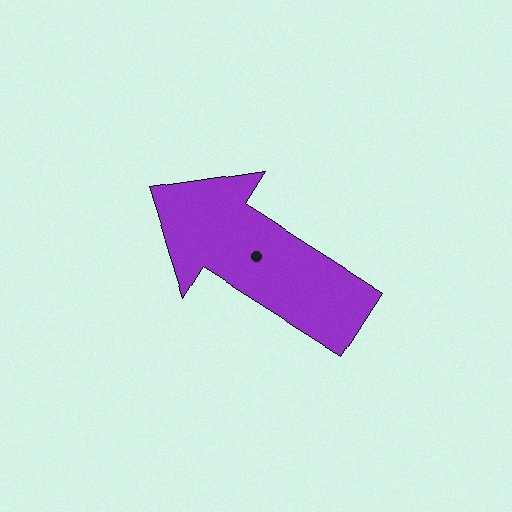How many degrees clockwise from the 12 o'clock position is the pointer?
Approximately 302 degrees.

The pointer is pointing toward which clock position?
Roughly 10 o'clock.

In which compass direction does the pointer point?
Northwest.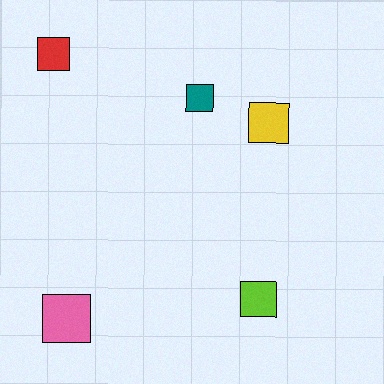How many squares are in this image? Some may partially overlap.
There are 5 squares.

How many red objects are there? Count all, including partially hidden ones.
There is 1 red object.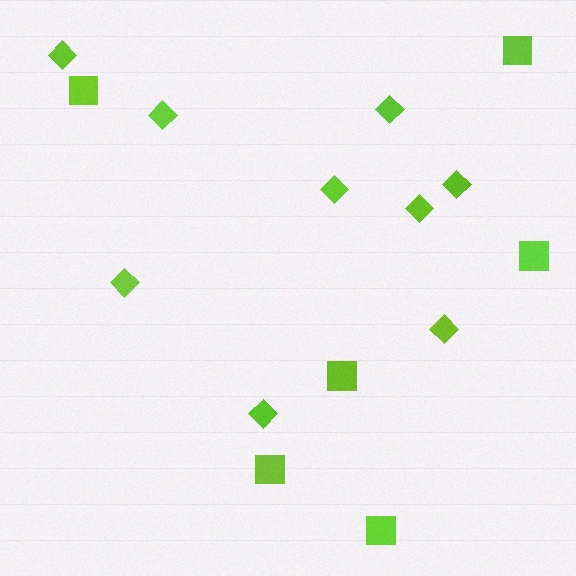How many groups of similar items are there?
There are 2 groups: one group of squares (6) and one group of diamonds (9).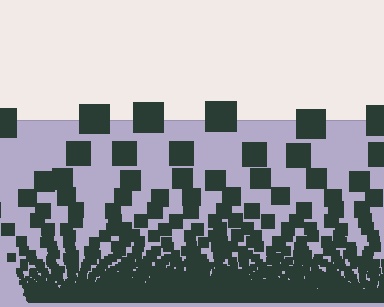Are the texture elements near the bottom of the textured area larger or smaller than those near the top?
Smaller. The gradient is inverted — elements near the bottom are smaller and denser.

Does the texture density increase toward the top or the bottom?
Density increases toward the bottom.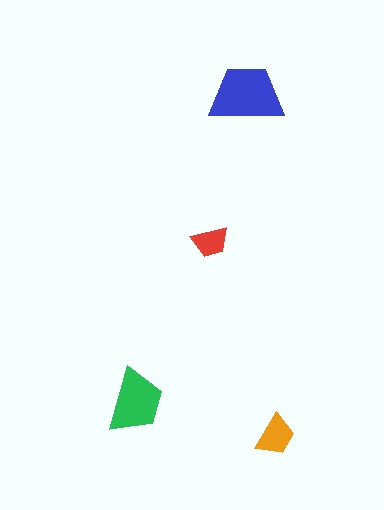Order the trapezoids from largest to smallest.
the blue one, the green one, the orange one, the red one.